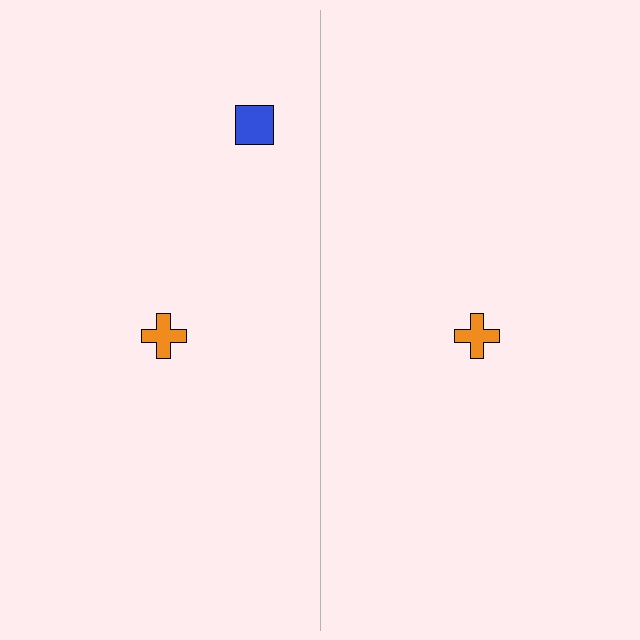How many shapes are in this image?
There are 3 shapes in this image.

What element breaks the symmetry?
A blue square is missing from the right side.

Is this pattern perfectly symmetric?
No, the pattern is not perfectly symmetric. A blue square is missing from the right side.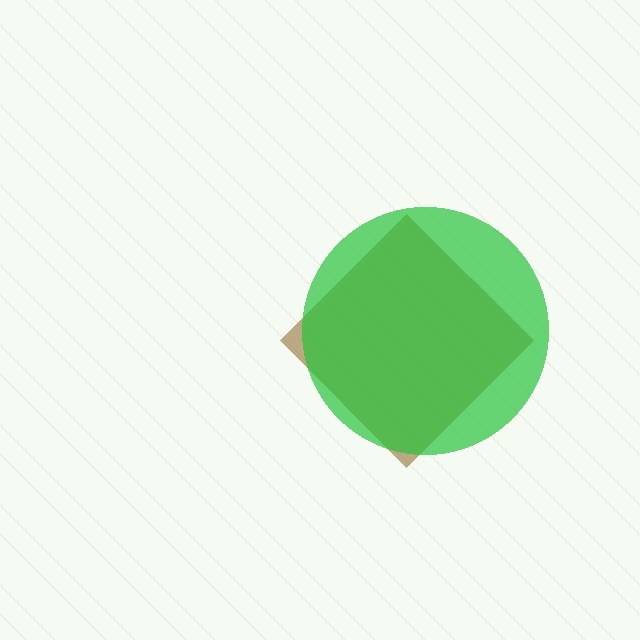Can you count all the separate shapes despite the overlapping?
Yes, there are 2 separate shapes.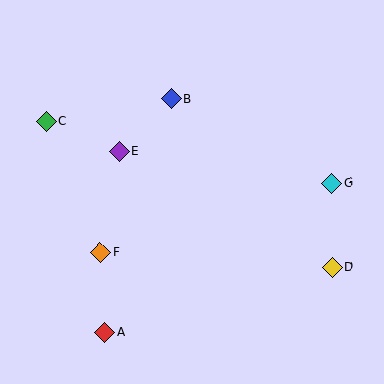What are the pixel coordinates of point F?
Point F is at (100, 252).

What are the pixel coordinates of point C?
Point C is at (46, 122).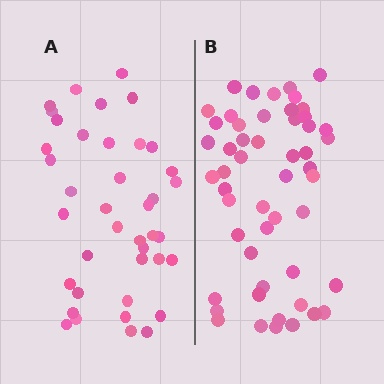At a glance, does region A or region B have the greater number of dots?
Region B (the right region) has more dots.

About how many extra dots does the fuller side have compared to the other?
Region B has roughly 12 or so more dots than region A.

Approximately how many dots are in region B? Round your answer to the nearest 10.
About 50 dots. (The exact count is 52, which rounds to 50.)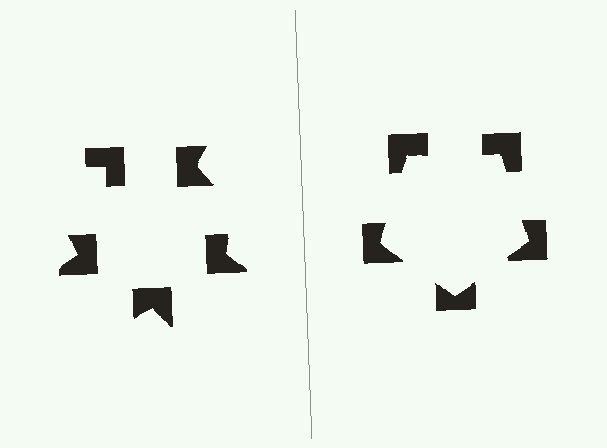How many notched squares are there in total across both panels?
10 — 5 on each side.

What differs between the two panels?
The notched squares are positioned identically on both sides; only the wedge orientations differ. On the right they align to a pentagon; on the left they are misaligned.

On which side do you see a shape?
An illusory pentagon appears on the right side. On the left side the wedge cuts are rotated, so no coherent shape forms.